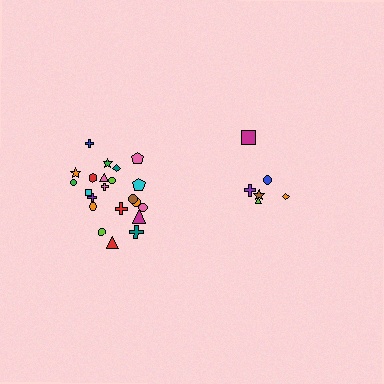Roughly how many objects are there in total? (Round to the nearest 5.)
Roughly 30 objects in total.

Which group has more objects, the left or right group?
The left group.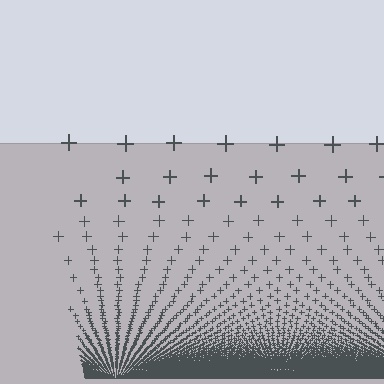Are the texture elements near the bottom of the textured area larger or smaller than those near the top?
Smaller. The gradient is inverted — elements near the bottom are smaller and denser.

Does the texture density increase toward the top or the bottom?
Density increases toward the bottom.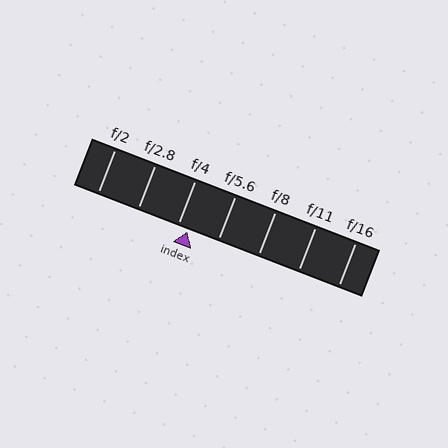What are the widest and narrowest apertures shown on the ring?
The widest aperture shown is f/2 and the narrowest is f/16.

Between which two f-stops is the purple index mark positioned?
The index mark is between f/4 and f/5.6.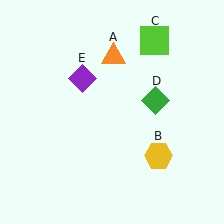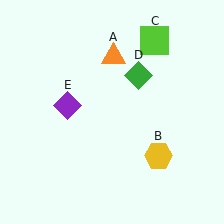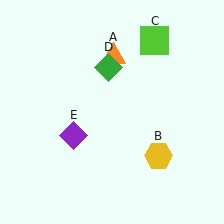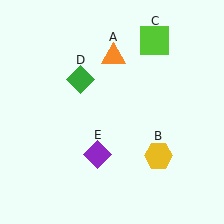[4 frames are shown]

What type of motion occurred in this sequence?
The green diamond (object D), purple diamond (object E) rotated counterclockwise around the center of the scene.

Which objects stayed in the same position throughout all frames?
Orange triangle (object A) and yellow hexagon (object B) and lime square (object C) remained stationary.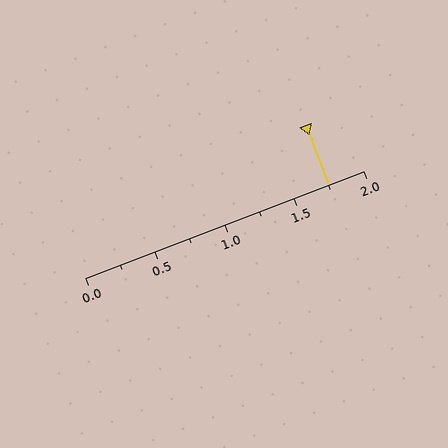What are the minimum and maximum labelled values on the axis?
The axis runs from 0.0 to 2.0.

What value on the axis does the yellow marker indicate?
The marker indicates approximately 1.75.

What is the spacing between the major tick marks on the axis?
The major ticks are spaced 0.5 apart.